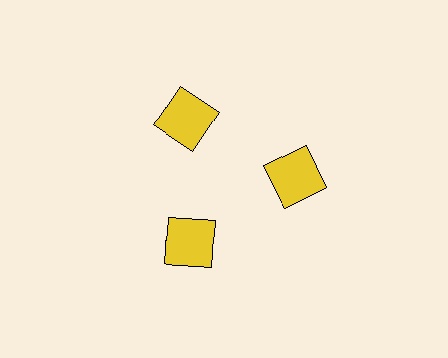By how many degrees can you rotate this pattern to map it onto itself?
The pattern maps onto itself every 120 degrees of rotation.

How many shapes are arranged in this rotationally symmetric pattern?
There are 3 shapes, arranged in 3 groups of 1.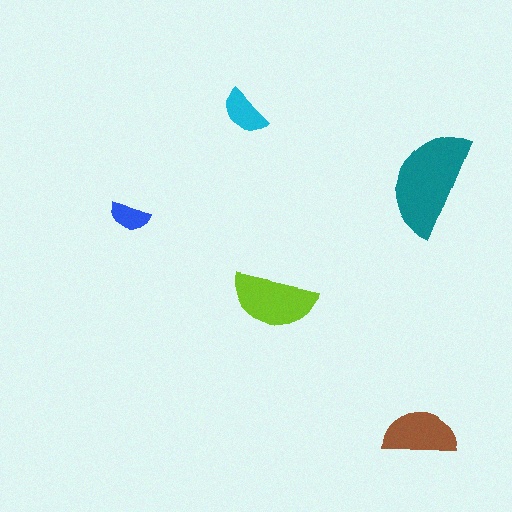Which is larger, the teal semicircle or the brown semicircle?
The teal one.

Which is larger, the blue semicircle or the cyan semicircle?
The cyan one.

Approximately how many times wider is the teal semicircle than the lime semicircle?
About 1.5 times wider.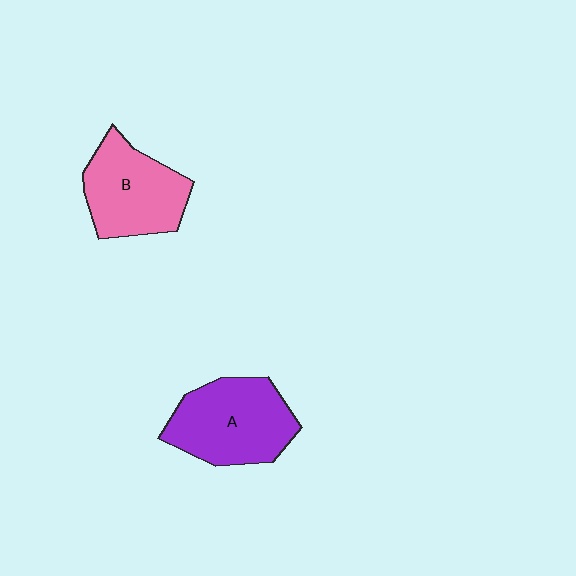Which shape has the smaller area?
Shape B (pink).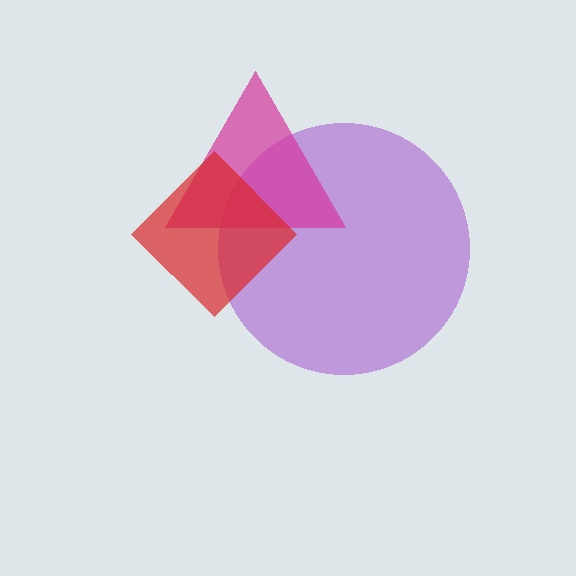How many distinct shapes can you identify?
There are 3 distinct shapes: a purple circle, a magenta triangle, a red diamond.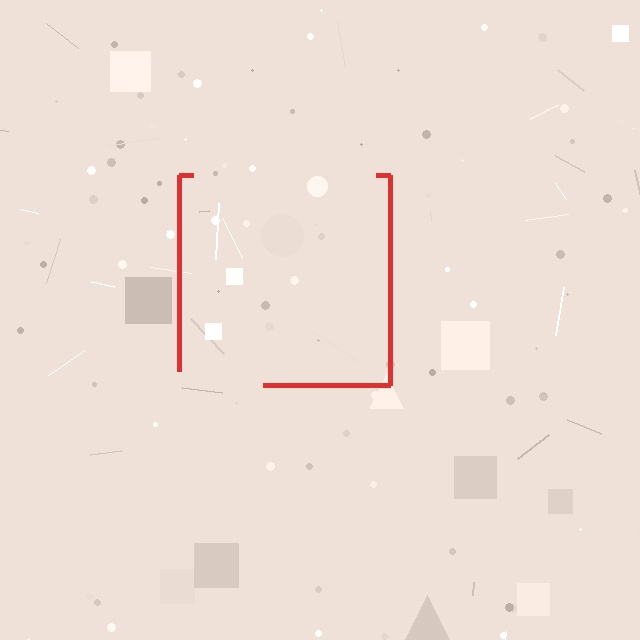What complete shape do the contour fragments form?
The contour fragments form a square.